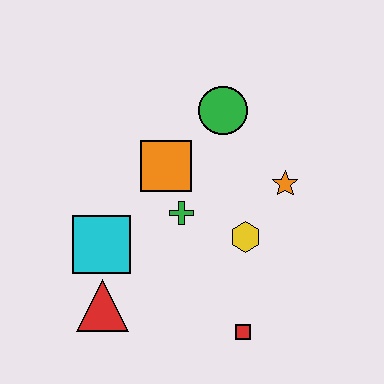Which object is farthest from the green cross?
The red square is farthest from the green cross.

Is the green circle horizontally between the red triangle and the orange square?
No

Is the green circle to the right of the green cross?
Yes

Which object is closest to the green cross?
The orange square is closest to the green cross.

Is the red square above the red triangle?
No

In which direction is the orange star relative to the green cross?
The orange star is to the right of the green cross.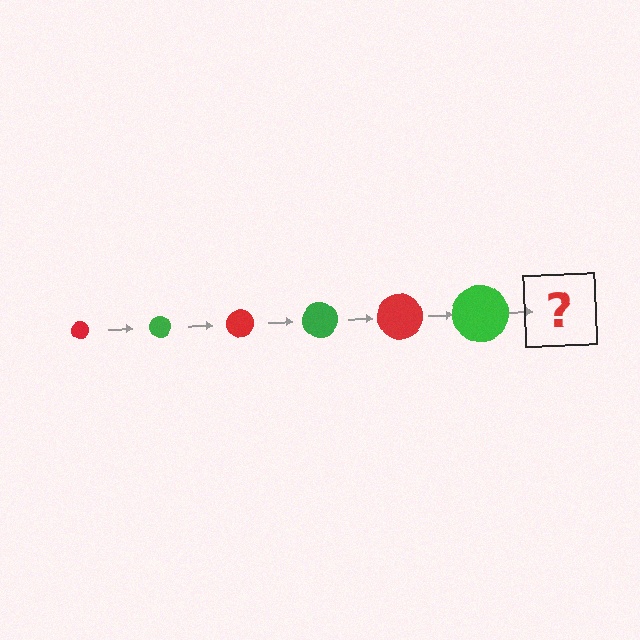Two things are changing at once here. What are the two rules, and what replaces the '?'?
The two rules are that the circle grows larger each step and the color cycles through red and green. The '?' should be a red circle, larger than the previous one.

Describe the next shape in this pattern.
It should be a red circle, larger than the previous one.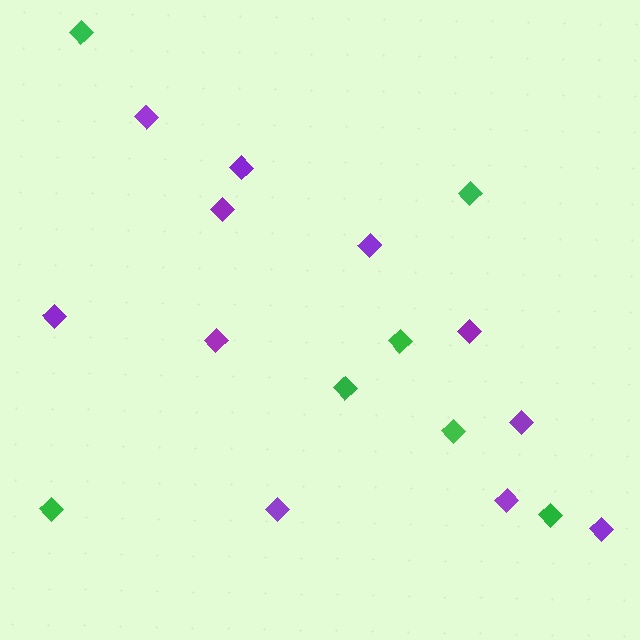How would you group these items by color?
There are 2 groups: one group of green diamonds (7) and one group of purple diamonds (11).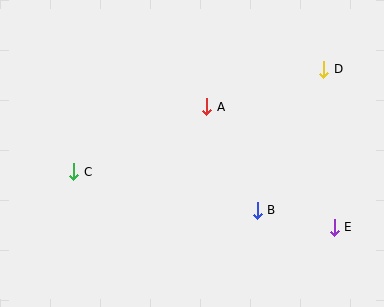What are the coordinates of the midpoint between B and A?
The midpoint between B and A is at (232, 158).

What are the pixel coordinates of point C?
Point C is at (74, 172).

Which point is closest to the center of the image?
Point A at (207, 107) is closest to the center.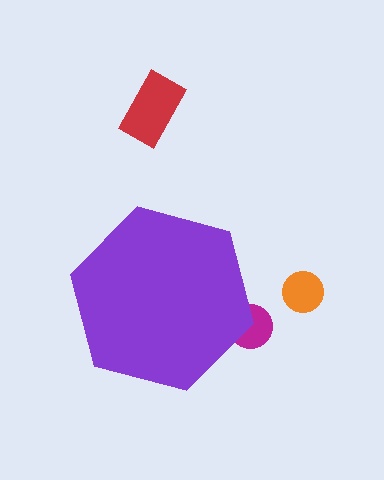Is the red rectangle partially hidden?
No, the red rectangle is fully visible.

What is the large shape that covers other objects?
A purple hexagon.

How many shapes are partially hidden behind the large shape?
1 shape is partially hidden.